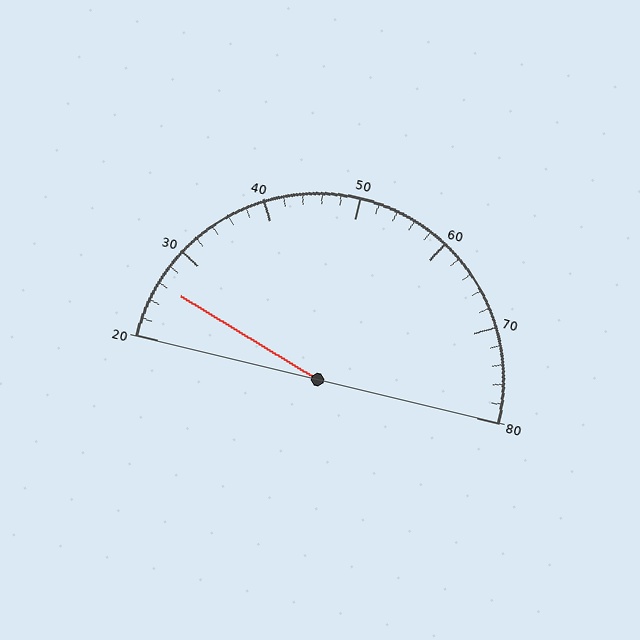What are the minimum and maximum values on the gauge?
The gauge ranges from 20 to 80.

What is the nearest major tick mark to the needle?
The nearest major tick mark is 30.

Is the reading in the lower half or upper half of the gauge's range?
The reading is in the lower half of the range (20 to 80).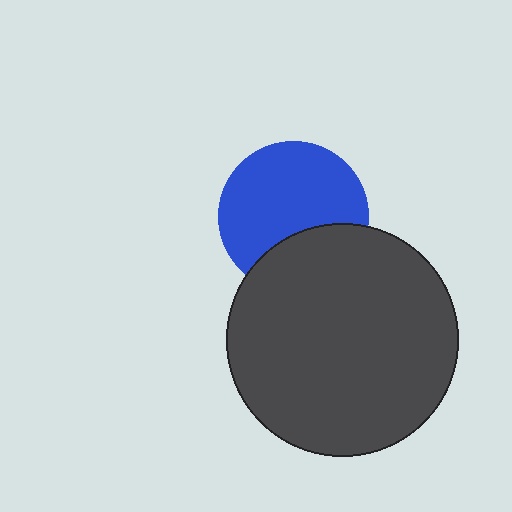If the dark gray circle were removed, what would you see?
You would see the complete blue circle.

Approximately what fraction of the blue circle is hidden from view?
Roughly 31% of the blue circle is hidden behind the dark gray circle.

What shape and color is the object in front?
The object in front is a dark gray circle.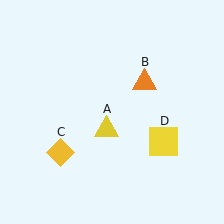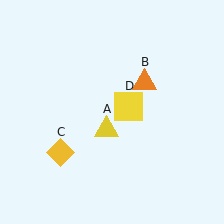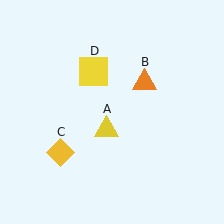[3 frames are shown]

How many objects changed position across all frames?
1 object changed position: yellow square (object D).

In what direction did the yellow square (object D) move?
The yellow square (object D) moved up and to the left.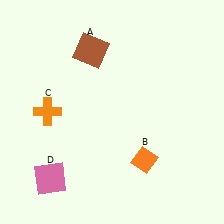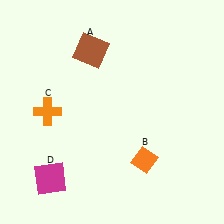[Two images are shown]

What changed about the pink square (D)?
In Image 1, D is pink. In Image 2, it changed to magenta.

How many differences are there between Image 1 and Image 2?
There is 1 difference between the two images.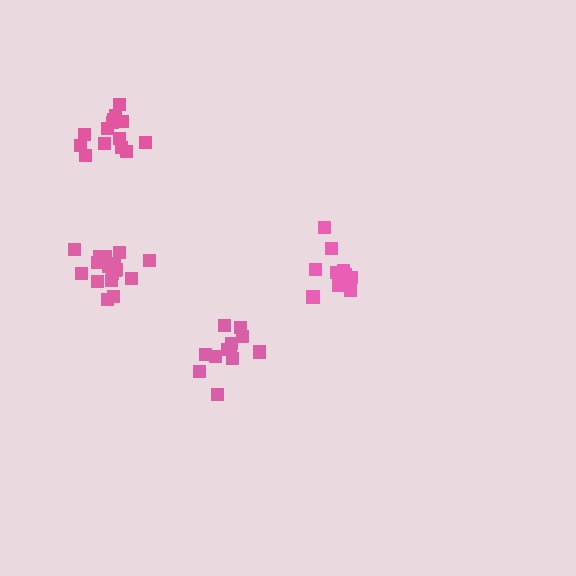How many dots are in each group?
Group 1: 12 dots, Group 2: 14 dots, Group 3: 17 dots, Group 4: 12 dots (55 total).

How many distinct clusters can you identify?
There are 4 distinct clusters.